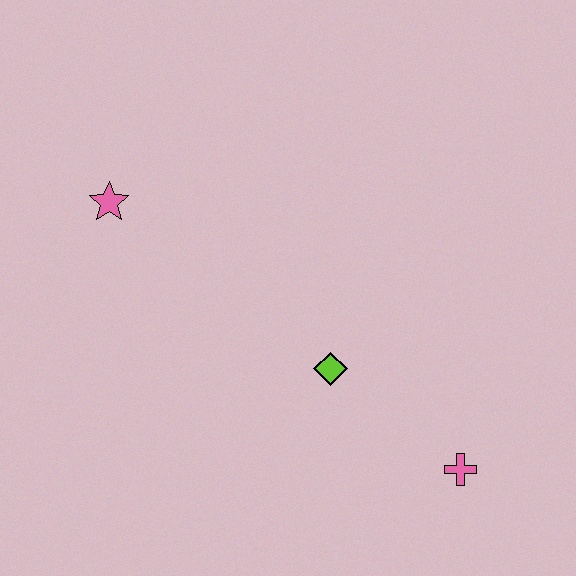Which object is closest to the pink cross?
The lime diamond is closest to the pink cross.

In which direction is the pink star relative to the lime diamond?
The pink star is to the left of the lime diamond.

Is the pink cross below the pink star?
Yes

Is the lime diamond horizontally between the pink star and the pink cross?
Yes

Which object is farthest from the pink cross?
The pink star is farthest from the pink cross.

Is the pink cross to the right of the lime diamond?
Yes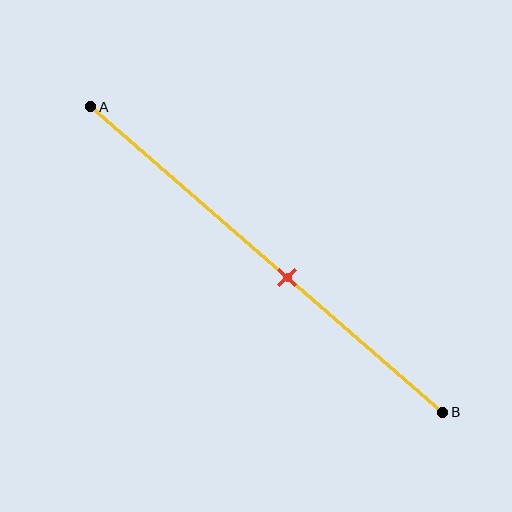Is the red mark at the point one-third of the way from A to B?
No, the mark is at about 55% from A, not at the 33% one-third point.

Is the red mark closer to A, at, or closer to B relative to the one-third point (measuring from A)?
The red mark is closer to point B than the one-third point of segment AB.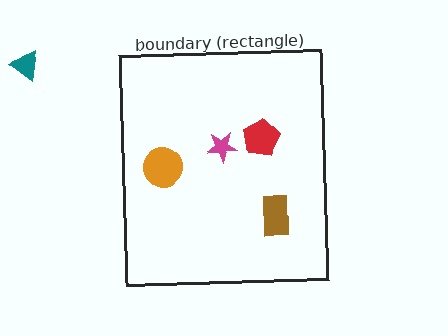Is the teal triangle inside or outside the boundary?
Outside.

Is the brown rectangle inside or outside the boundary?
Inside.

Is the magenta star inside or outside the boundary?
Inside.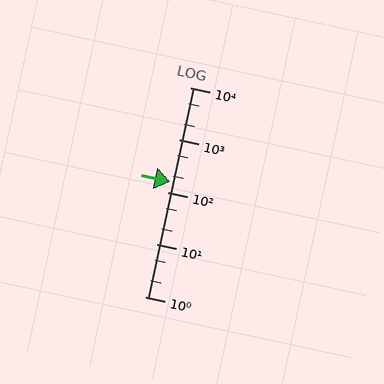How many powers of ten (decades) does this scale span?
The scale spans 4 decades, from 1 to 10000.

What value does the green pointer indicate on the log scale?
The pointer indicates approximately 160.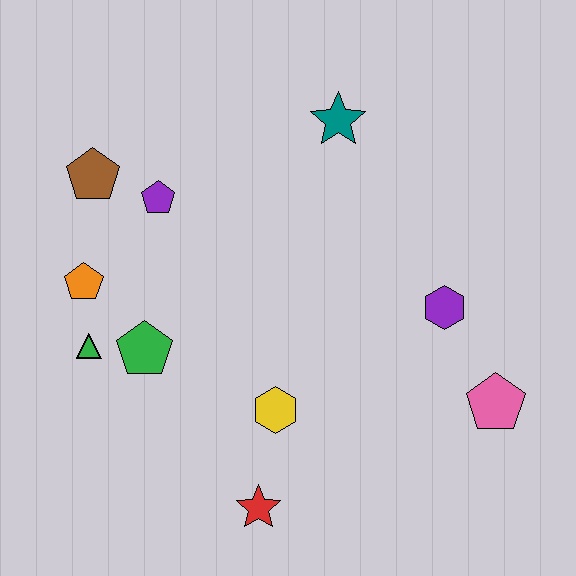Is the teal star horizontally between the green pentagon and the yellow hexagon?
No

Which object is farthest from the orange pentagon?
The pink pentagon is farthest from the orange pentagon.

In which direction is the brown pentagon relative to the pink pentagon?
The brown pentagon is to the left of the pink pentagon.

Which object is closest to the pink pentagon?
The purple hexagon is closest to the pink pentagon.